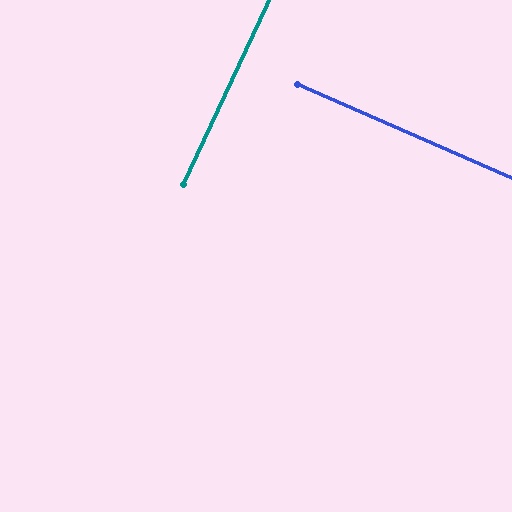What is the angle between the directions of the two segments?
Approximately 89 degrees.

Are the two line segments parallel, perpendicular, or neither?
Perpendicular — they meet at approximately 89°.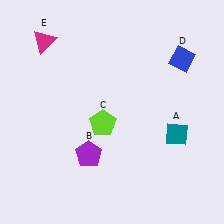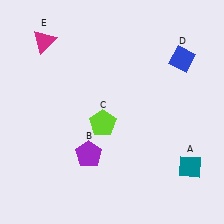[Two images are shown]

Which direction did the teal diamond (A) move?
The teal diamond (A) moved down.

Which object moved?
The teal diamond (A) moved down.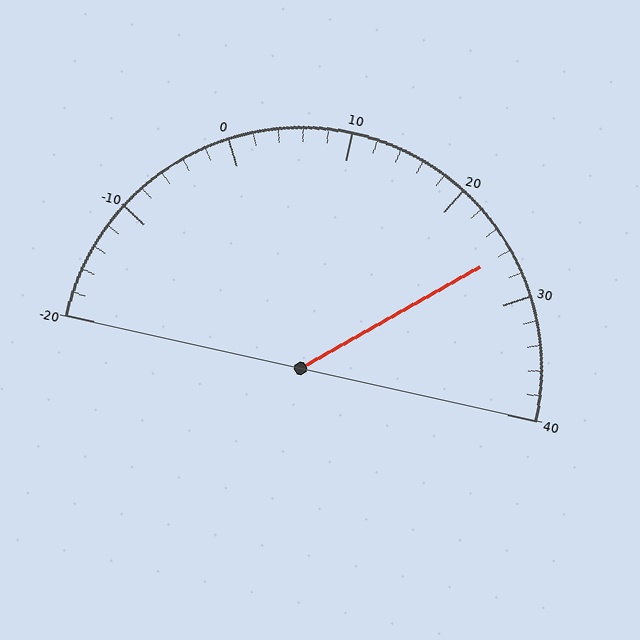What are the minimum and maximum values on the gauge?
The gauge ranges from -20 to 40.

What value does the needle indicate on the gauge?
The needle indicates approximately 26.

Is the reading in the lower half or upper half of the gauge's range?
The reading is in the upper half of the range (-20 to 40).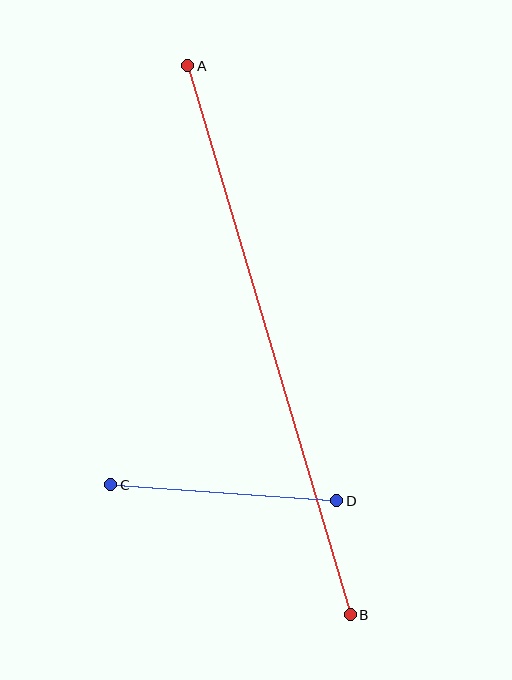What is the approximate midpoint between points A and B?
The midpoint is at approximately (269, 340) pixels.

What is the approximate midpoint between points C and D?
The midpoint is at approximately (224, 493) pixels.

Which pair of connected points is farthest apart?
Points A and B are farthest apart.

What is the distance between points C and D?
The distance is approximately 227 pixels.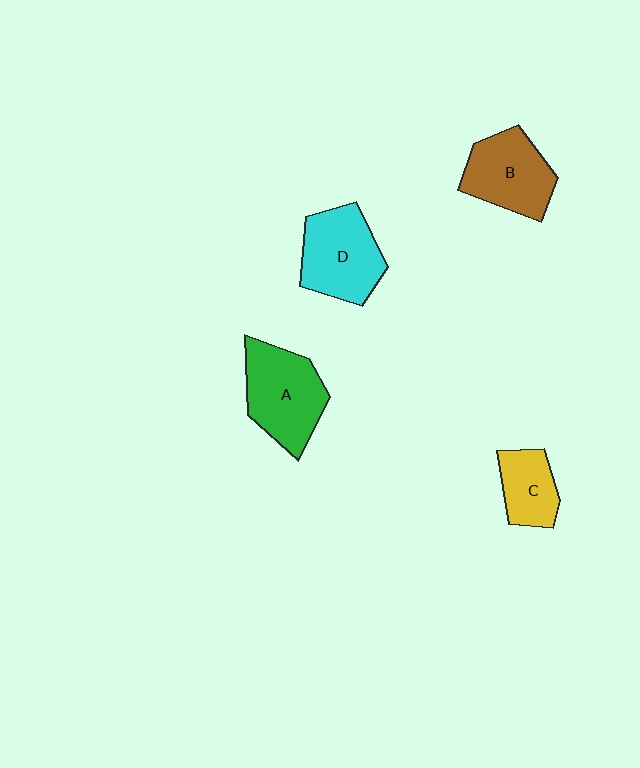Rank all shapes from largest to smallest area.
From largest to smallest: A (green), D (cyan), B (brown), C (yellow).